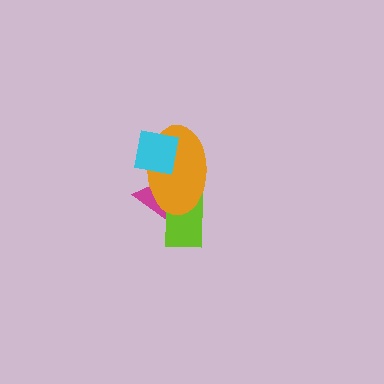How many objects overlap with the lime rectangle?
2 objects overlap with the lime rectangle.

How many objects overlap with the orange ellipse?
3 objects overlap with the orange ellipse.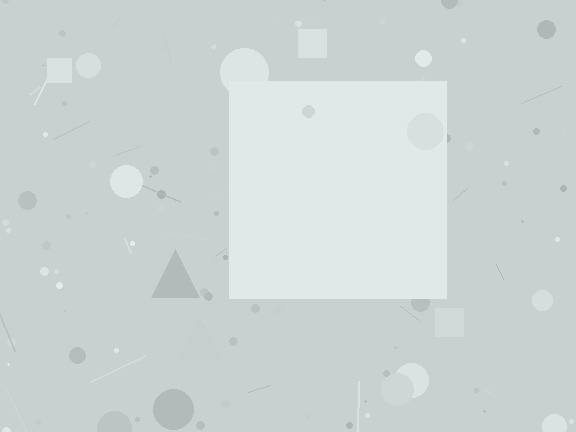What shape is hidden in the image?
A square is hidden in the image.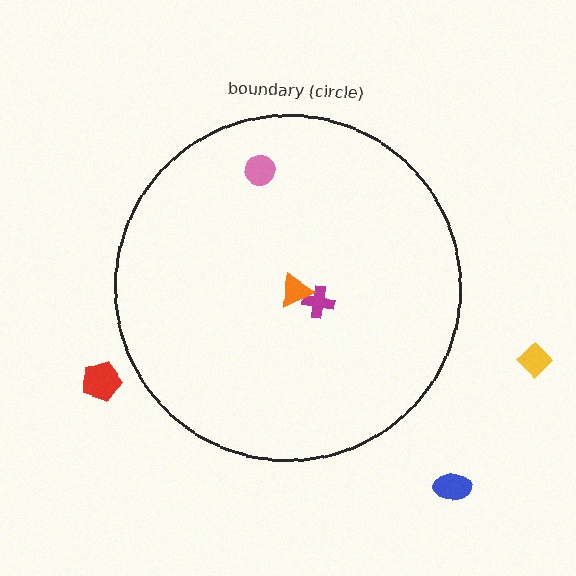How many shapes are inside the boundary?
3 inside, 3 outside.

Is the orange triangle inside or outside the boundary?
Inside.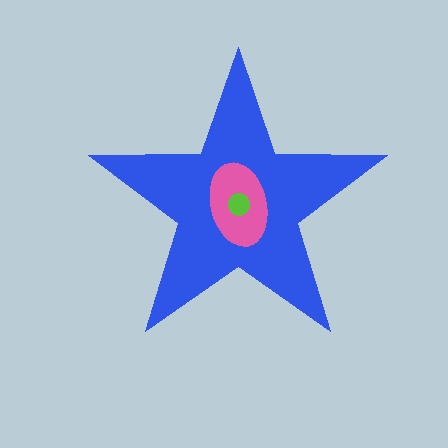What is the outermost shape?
The blue star.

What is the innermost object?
The lime circle.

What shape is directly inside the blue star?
The pink ellipse.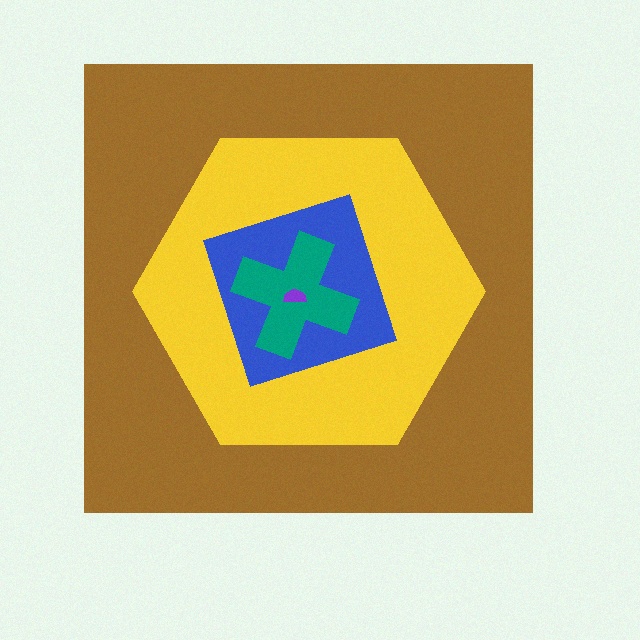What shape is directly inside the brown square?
The yellow hexagon.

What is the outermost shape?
The brown square.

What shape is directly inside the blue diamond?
The teal cross.